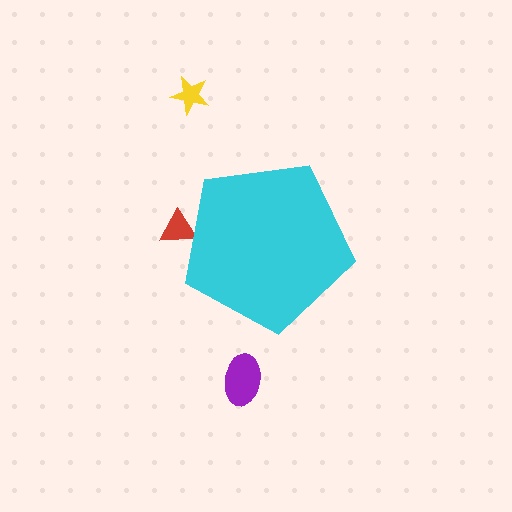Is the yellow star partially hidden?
No, the yellow star is fully visible.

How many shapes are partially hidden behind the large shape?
1 shape is partially hidden.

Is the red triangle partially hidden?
Yes, the red triangle is partially hidden behind the cyan pentagon.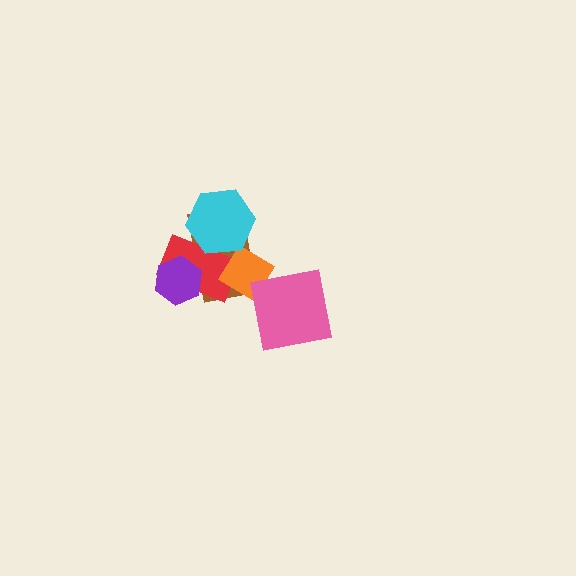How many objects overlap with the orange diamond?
4 objects overlap with the orange diamond.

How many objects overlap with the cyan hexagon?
3 objects overlap with the cyan hexagon.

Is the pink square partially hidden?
No, no other shape covers it.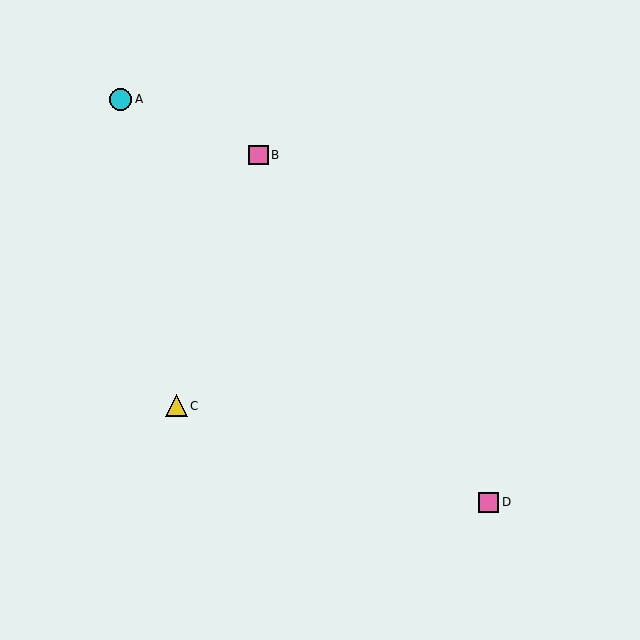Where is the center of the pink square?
The center of the pink square is at (489, 502).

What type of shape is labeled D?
Shape D is a pink square.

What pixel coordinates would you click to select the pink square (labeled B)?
Click at (258, 155) to select the pink square B.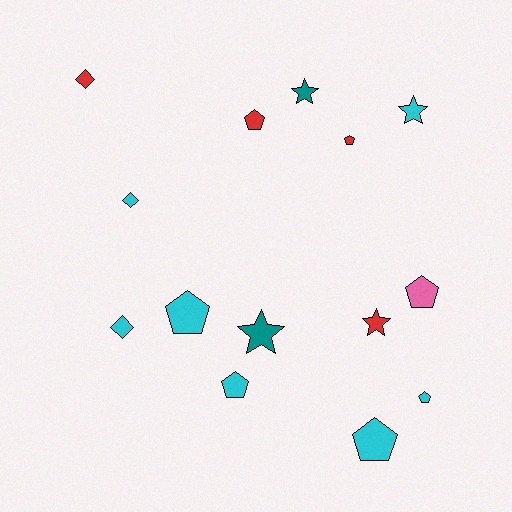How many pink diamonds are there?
There are no pink diamonds.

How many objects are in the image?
There are 14 objects.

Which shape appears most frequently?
Pentagon, with 7 objects.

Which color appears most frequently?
Cyan, with 7 objects.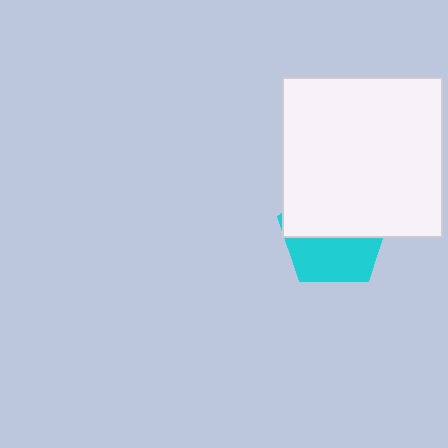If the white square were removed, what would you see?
You would see the complete cyan pentagon.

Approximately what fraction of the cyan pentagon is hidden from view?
Roughly 55% of the cyan pentagon is hidden behind the white square.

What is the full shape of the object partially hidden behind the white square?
The partially hidden object is a cyan pentagon.